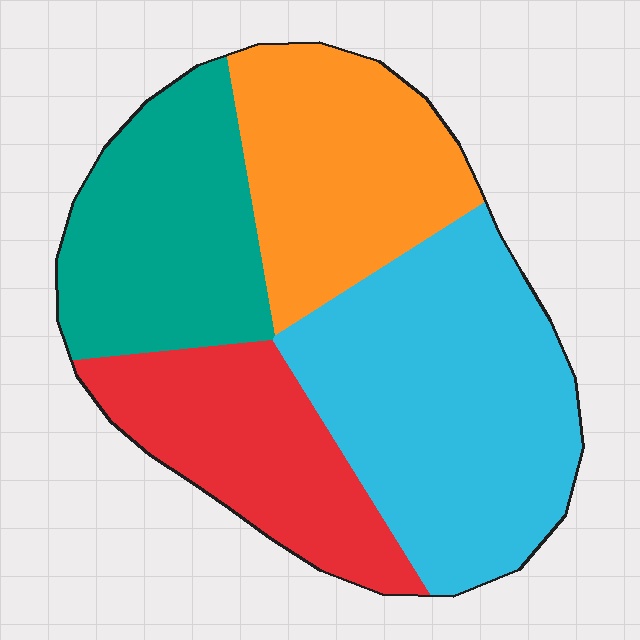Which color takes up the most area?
Cyan, at roughly 35%.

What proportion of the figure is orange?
Orange takes up about one fifth (1/5) of the figure.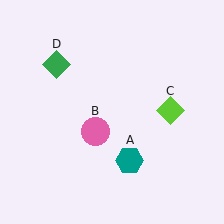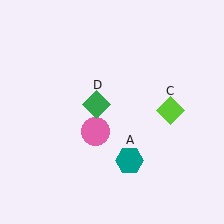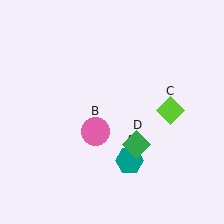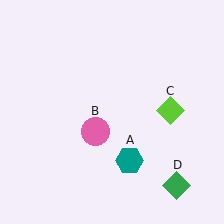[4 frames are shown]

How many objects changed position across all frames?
1 object changed position: green diamond (object D).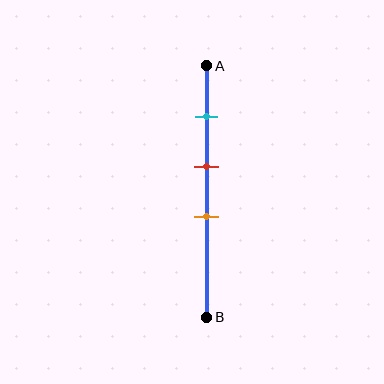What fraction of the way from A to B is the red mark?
The red mark is approximately 40% (0.4) of the way from A to B.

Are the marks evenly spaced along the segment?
Yes, the marks are approximately evenly spaced.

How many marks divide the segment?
There are 3 marks dividing the segment.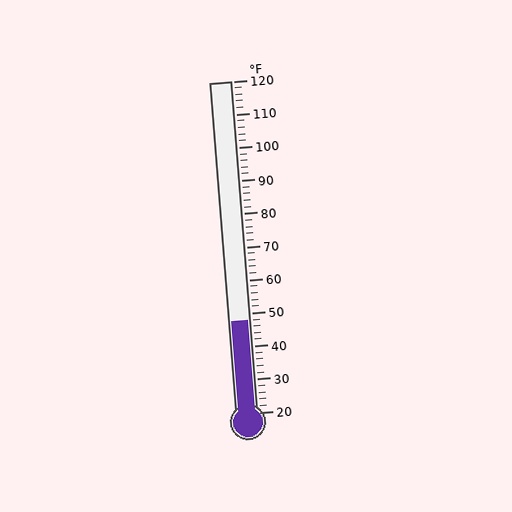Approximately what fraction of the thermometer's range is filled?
The thermometer is filled to approximately 30% of its range.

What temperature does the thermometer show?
The thermometer shows approximately 48°F.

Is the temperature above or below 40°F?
The temperature is above 40°F.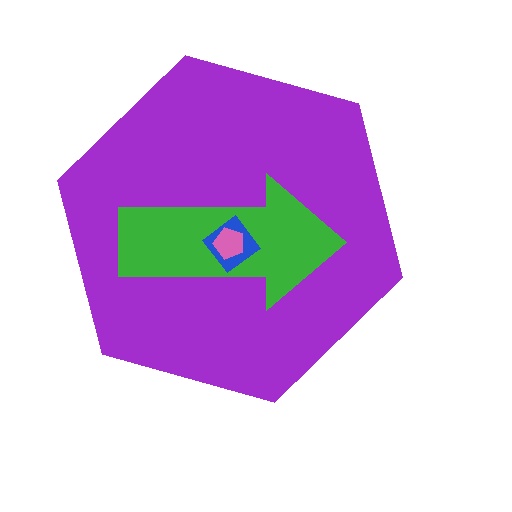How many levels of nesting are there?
4.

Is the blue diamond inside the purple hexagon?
Yes.